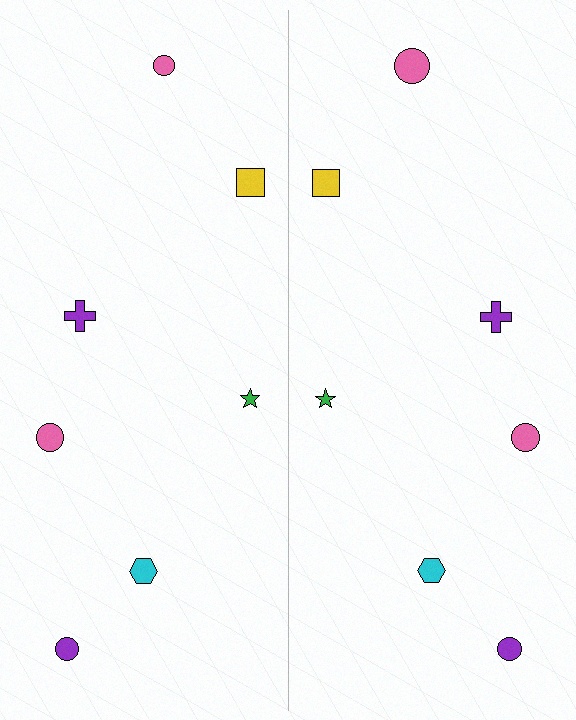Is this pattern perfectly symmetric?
No, the pattern is not perfectly symmetric. The pink circle on the right side has a different size than its mirror counterpart.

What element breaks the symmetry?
The pink circle on the right side has a different size than its mirror counterpart.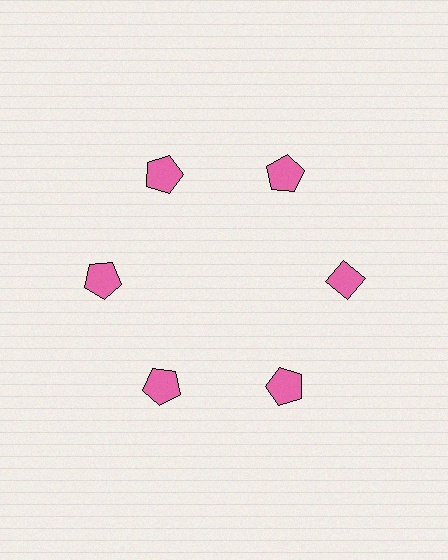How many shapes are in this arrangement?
There are 6 shapes arranged in a ring pattern.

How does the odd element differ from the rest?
It has a different shape: diamond instead of pentagon.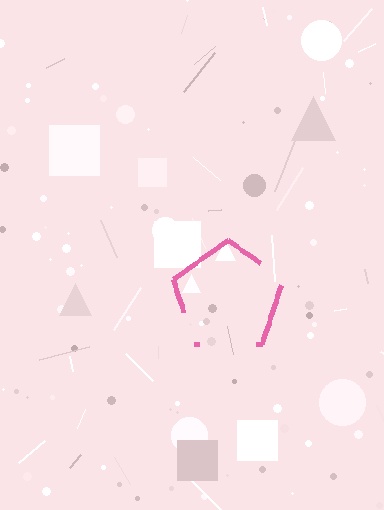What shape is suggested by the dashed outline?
The dashed outline suggests a pentagon.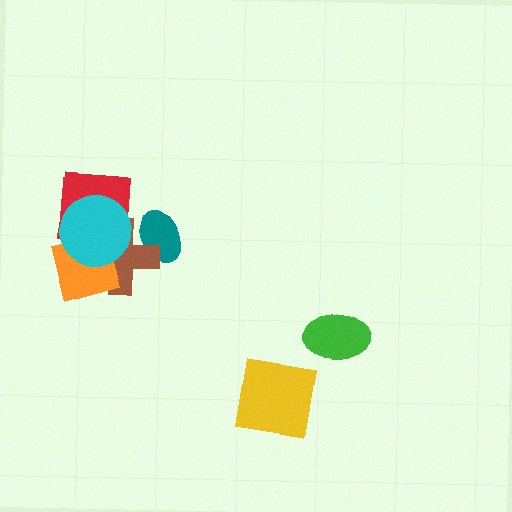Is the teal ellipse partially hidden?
Yes, it is partially covered by another shape.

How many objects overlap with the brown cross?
4 objects overlap with the brown cross.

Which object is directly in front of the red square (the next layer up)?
The orange square is directly in front of the red square.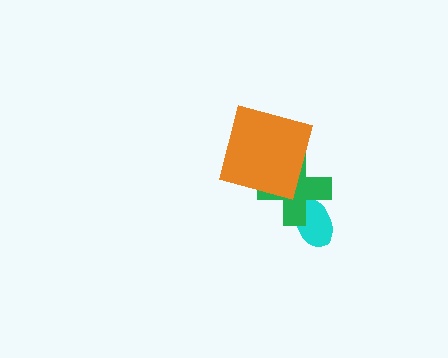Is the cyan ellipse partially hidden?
Yes, it is partially covered by another shape.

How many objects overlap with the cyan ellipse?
1 object overlaps with the cyan ellipse.